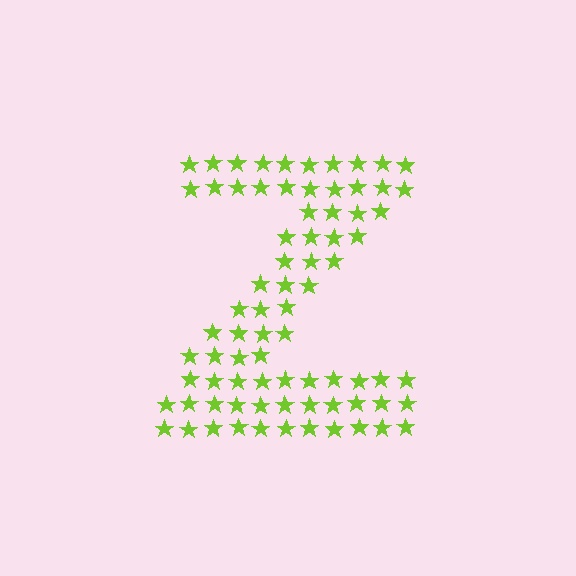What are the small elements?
The small elements are stars.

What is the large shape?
The large shape is the letter Z.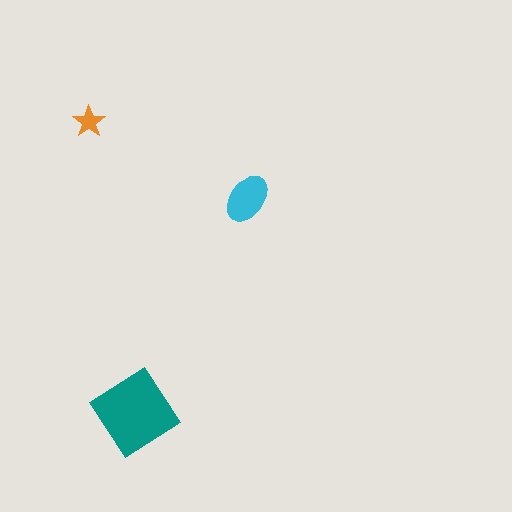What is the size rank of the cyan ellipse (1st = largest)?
2nd.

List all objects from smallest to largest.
The orange star, the cyan ellipse, the teal diamond.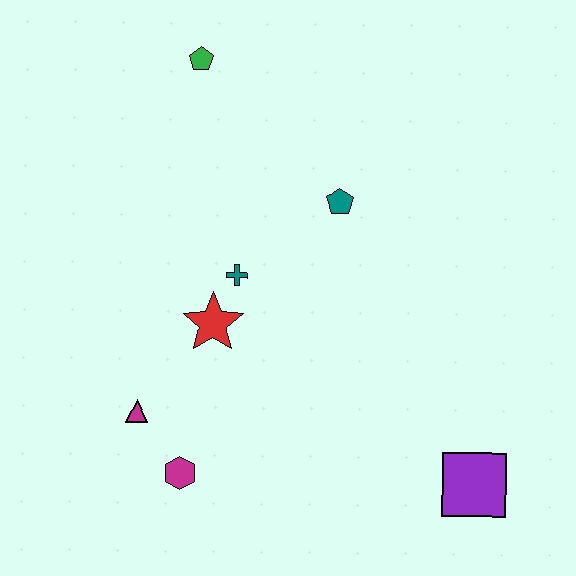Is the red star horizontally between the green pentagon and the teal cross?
Yes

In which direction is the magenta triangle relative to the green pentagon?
The magenta triangle is below the green pentagon.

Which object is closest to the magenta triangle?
The magenta hexagon is closest to the magenta triangle.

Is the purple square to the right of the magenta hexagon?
Yes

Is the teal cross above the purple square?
Yes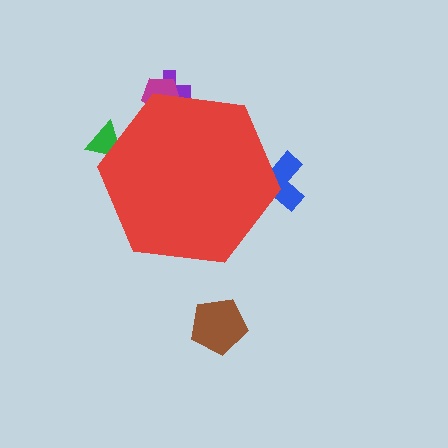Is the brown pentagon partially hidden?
No, the brown pentagon is fully visible.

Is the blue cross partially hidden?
Yes, the blue cross is partially hidden behind the red hexagon.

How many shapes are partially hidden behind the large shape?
4 shapes are partially hidden.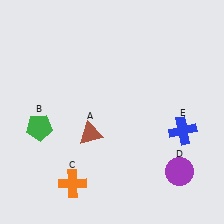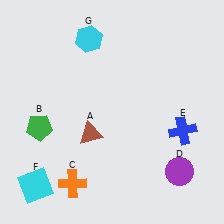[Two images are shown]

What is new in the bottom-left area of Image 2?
A cyan square (F) was added in the bottom-left area of Image 2.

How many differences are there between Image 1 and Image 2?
There are 2 differences between the two images.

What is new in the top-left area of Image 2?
A cyan hexagon (G) was added in the top-left area of Image 2.